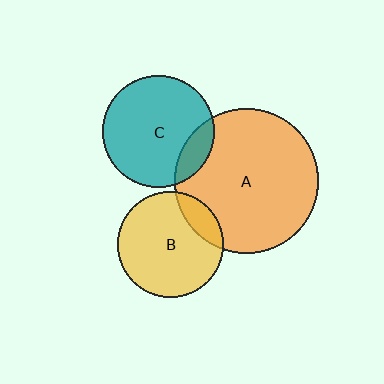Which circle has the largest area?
Circle A (orange).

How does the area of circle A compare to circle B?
Approximately 1.9 times.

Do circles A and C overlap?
Yes.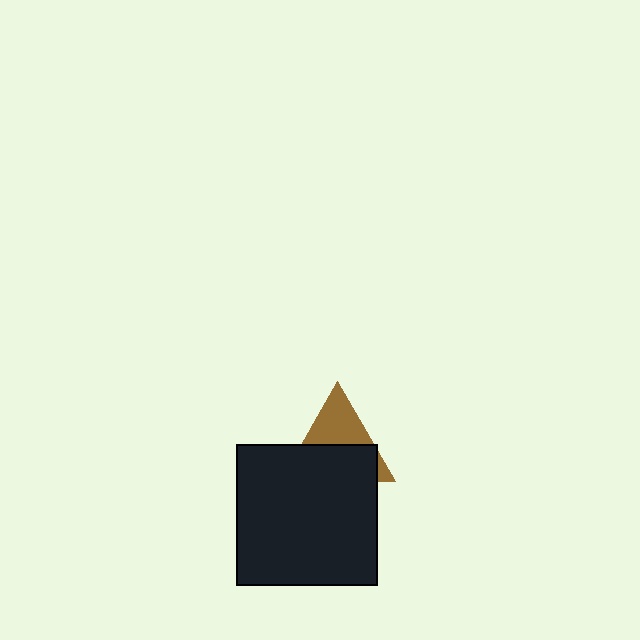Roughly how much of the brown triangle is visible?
A small part of it is visible (roughly 44%).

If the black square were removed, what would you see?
You would see the complete brown triangle.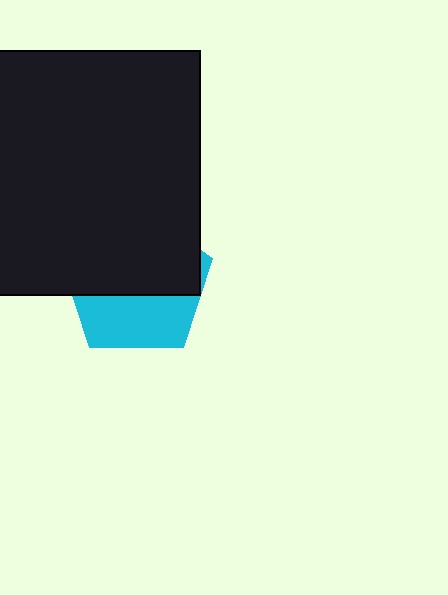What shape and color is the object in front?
The object in front is a black square.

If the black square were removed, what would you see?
You would see the complete cyan pentagon.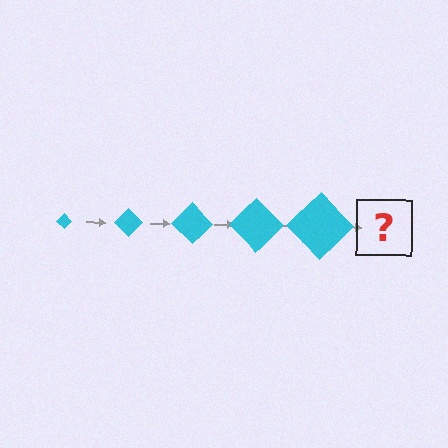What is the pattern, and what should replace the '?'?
The pattern is that the diamond gets progressively larger each step. The '?' should be a cyan diamond, larger than the previous one.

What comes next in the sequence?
The next element should be a cyan diamond, larger than the previous one.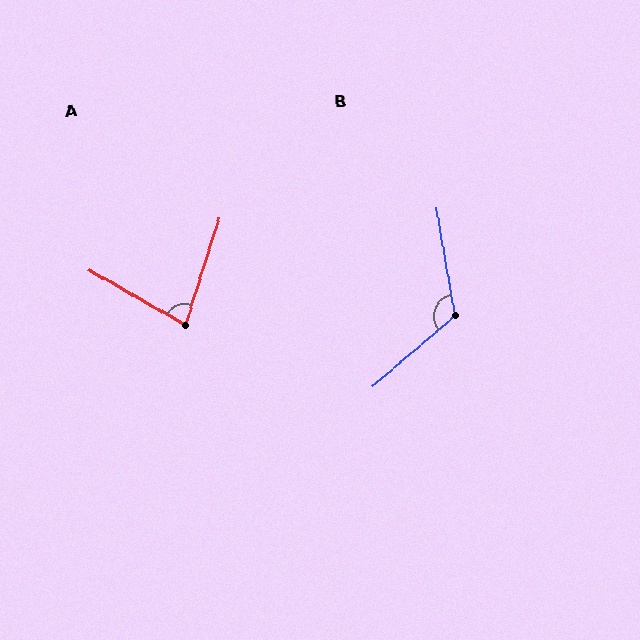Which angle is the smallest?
A, at approximately 78 degrees.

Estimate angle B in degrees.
Approximately 121 degrees.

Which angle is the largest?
B, at approximately 121 degrees.